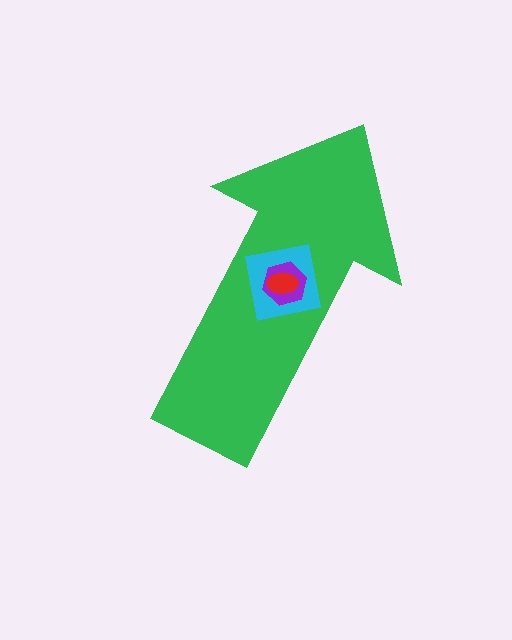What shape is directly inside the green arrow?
The cyan square.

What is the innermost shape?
The red ellipse.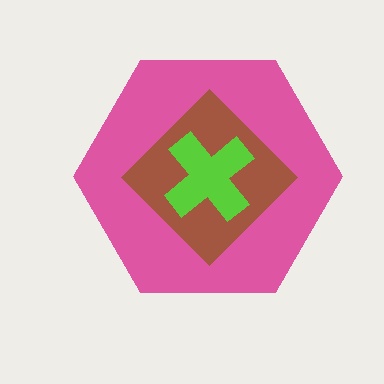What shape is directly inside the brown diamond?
The lime cross.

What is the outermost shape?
The pink hexagon.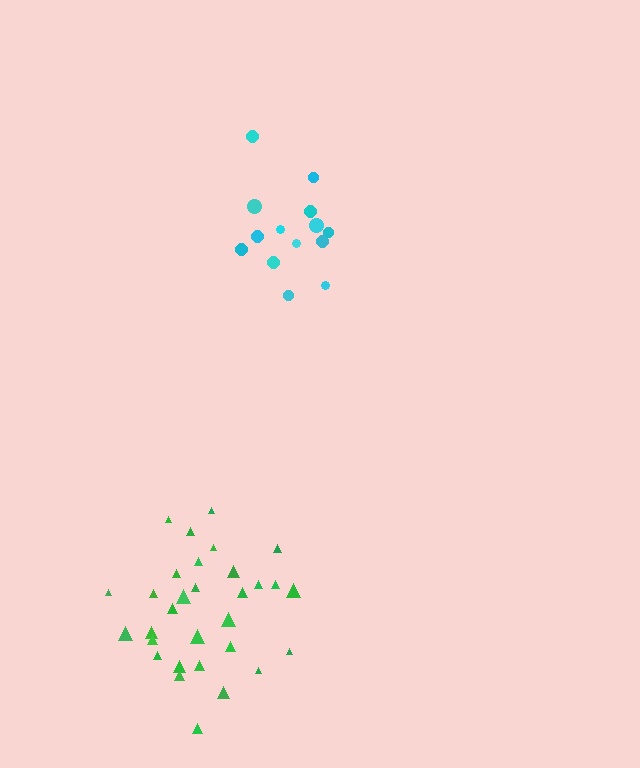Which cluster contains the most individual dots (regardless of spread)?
Green (31).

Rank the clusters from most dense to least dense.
green, cyan.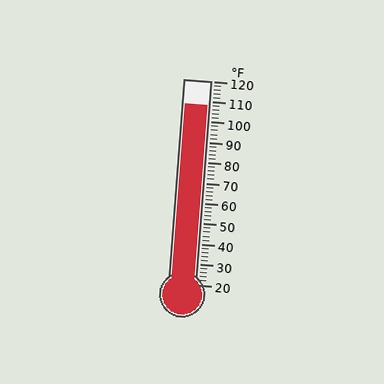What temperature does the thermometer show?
The thermometer shows approximately 108°F.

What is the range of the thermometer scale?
The thermometer scale ranges from 20°F to 120°F.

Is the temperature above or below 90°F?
The temperature is above 90°F.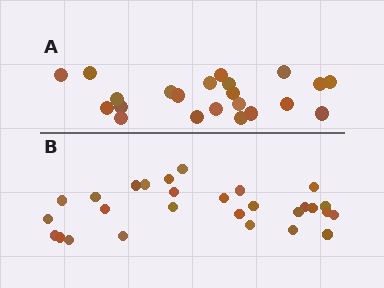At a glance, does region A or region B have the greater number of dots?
Region B (the bottom region) has more dots.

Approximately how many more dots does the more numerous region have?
Region B has about 6 more dots than region A.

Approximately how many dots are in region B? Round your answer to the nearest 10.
About 30 dots. (The exact count is 28, which rounds to 30.)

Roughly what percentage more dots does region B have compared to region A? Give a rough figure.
About 25% more.